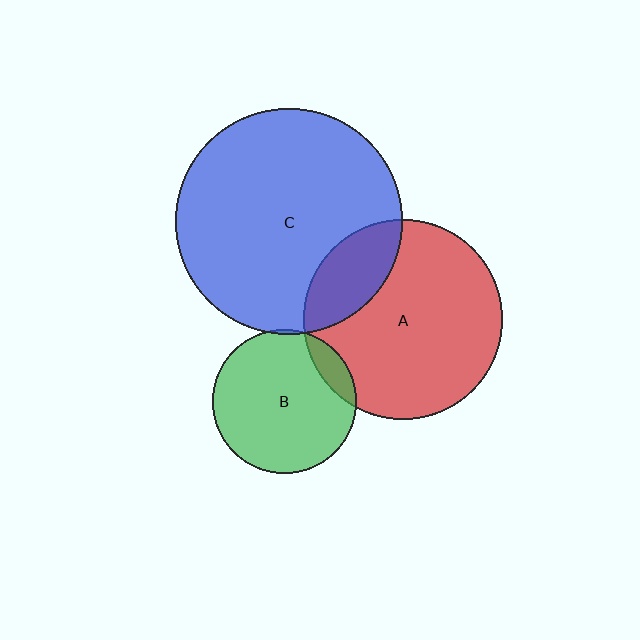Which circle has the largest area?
Circle C (blue).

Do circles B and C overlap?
Yes.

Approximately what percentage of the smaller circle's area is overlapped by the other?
Approximately 5%.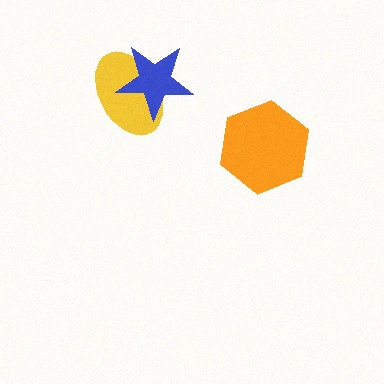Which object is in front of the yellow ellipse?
The blue star is in front of the yellow ellipse.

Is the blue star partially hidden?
No, no other shape covers it.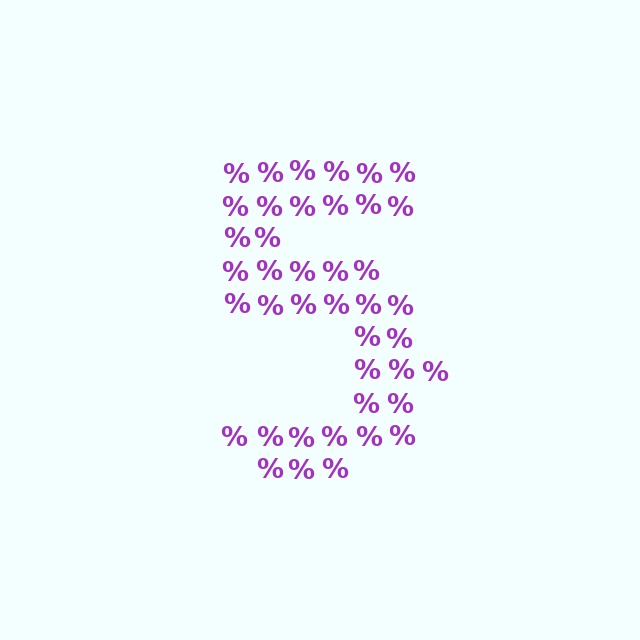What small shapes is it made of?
It is made of small percent signs.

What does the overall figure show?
The overall figure shows the digit 5.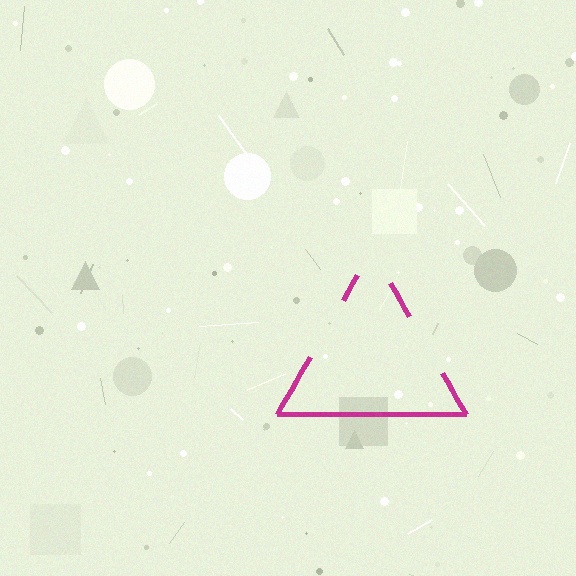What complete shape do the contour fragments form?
The contour fragments form a triangle.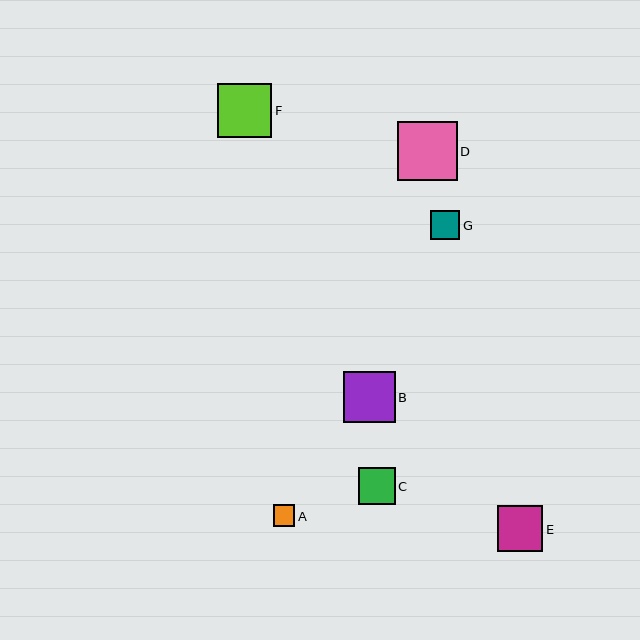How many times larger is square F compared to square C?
Square F is approximately 1.5 times the size of square C.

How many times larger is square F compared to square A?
Square F is approximately 2.5 times the size of square A.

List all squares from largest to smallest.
From largest to smallest: D, F, B, E, C, G, A.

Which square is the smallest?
Square A is the smallest with a size of approximately 21 pixels.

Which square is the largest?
Square D is the largest with a size of approximately 60 pixels.